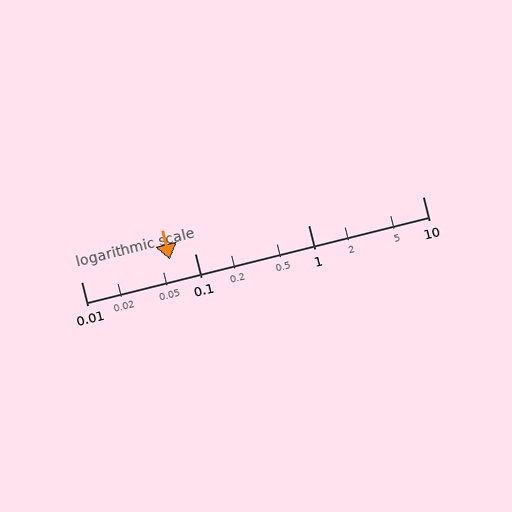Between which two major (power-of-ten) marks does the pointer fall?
The pointer is between 0.01 and 0.1.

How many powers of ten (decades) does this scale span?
The scale spans 3 decades, from 0.01 to 10.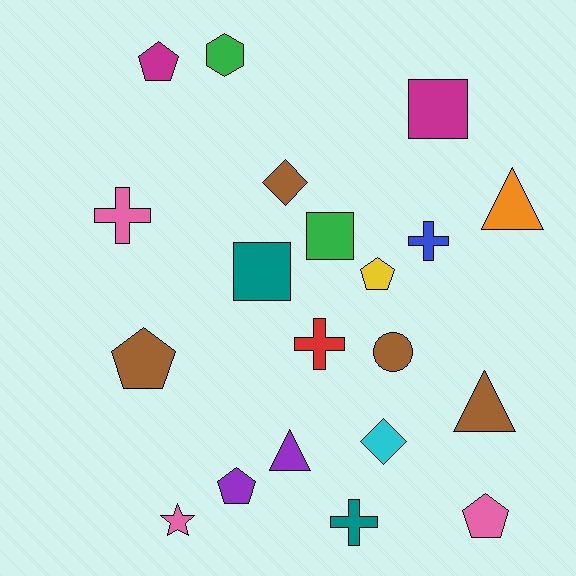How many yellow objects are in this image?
There is 1 yellow object.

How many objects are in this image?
There are 20 objects.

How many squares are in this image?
There are 3 squares.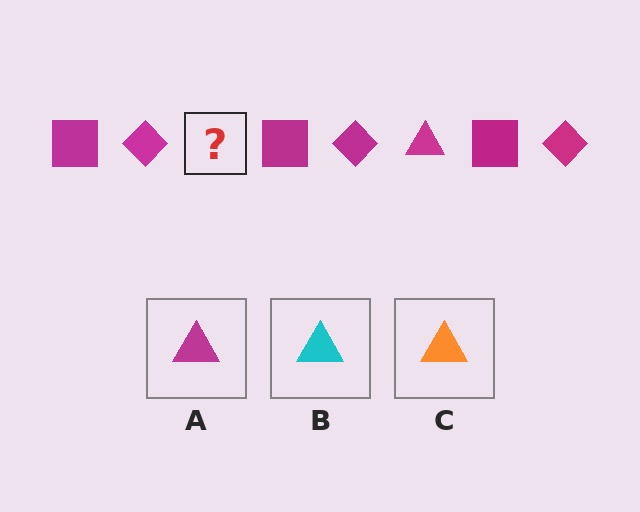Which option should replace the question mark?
Option A.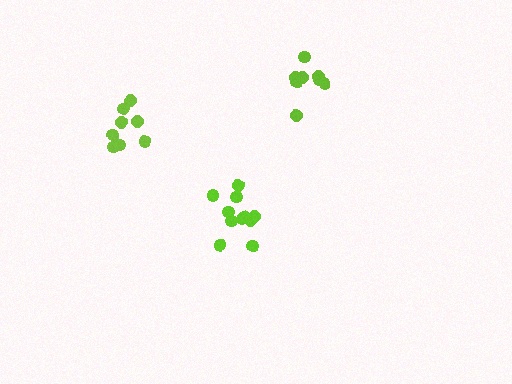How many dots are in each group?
Group 1: 8 dots, Group 2: 9 dots, Group 3: 11 dots (28 total).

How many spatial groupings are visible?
There are 3 spatial groupings.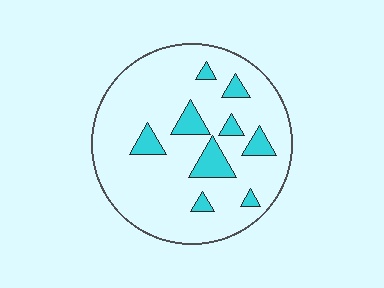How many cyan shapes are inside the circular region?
9.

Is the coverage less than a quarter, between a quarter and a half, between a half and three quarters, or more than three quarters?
Less than a quarter.